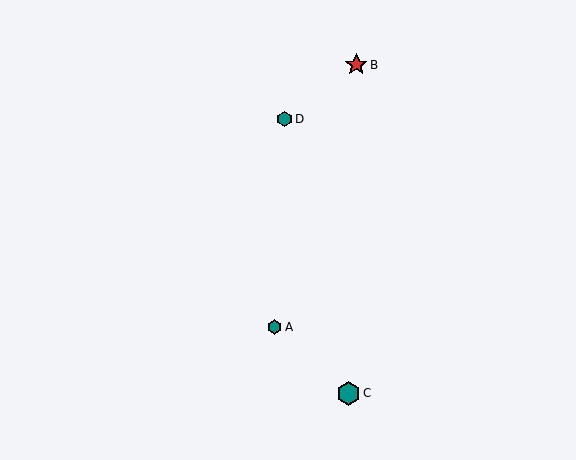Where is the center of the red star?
The center of the red star is at (356, 65).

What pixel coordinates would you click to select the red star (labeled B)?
Click at (356, 65) to select the red star B.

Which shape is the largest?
The teal hexagon (labeled C) is the largest.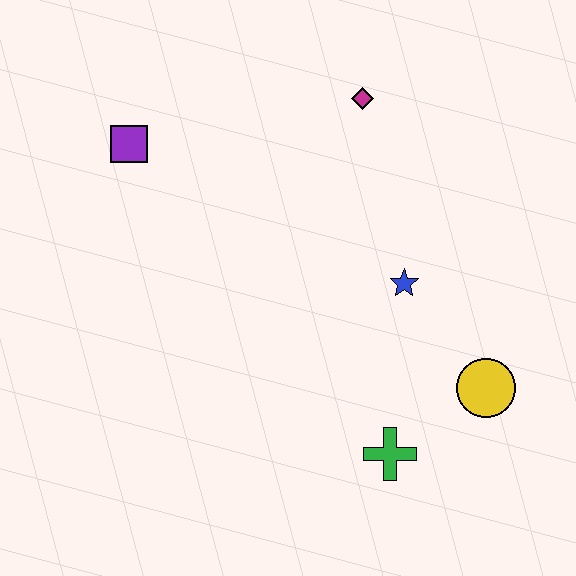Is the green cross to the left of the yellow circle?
Yes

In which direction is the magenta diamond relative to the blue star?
The magenta diamond is above the blue star.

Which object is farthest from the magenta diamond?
The green cross is farthest from the magenta diamond.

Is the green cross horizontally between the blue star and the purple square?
Yes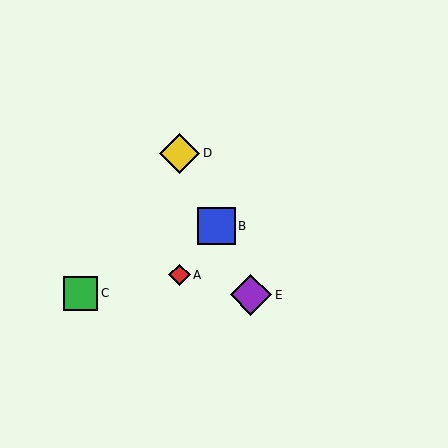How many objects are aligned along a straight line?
3 objects (B, D, E) are aligned along a straight line.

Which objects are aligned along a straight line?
Objects B, D, E are aligned along a straight line.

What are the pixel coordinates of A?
Object A is at (180, 275).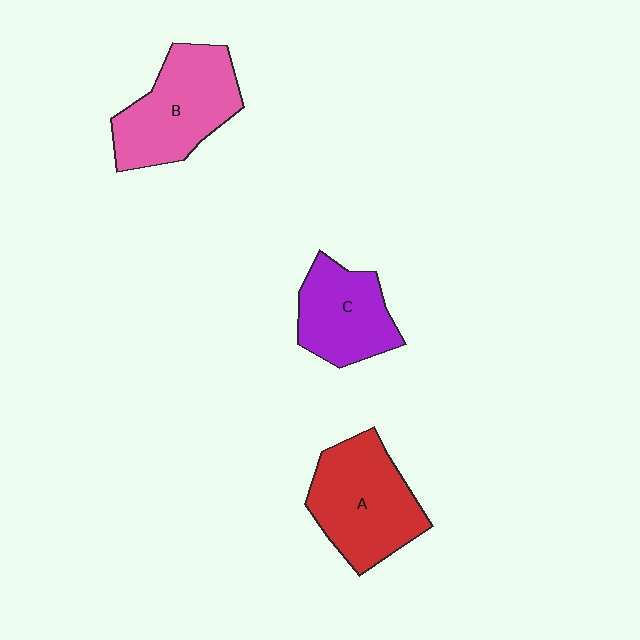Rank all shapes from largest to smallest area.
From largest to smallest: A (red), B (pink), C (purple).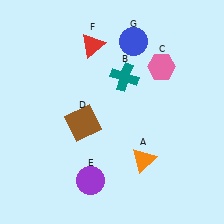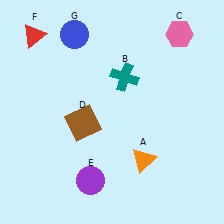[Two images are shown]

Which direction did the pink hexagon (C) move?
The pink hexagon (C) moved up.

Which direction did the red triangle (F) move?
The red triangle (F) moved left.